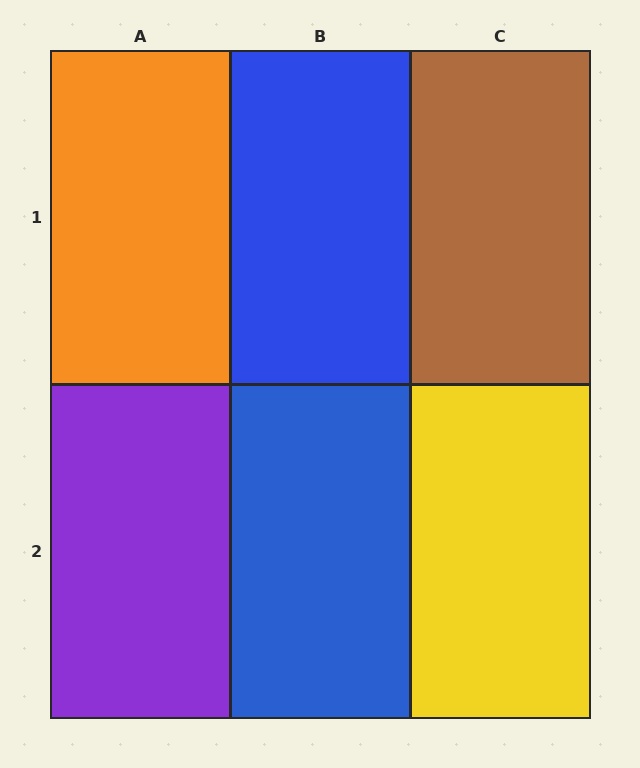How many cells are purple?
1 cell is purple.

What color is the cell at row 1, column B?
Blue.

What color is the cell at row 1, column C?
Brown.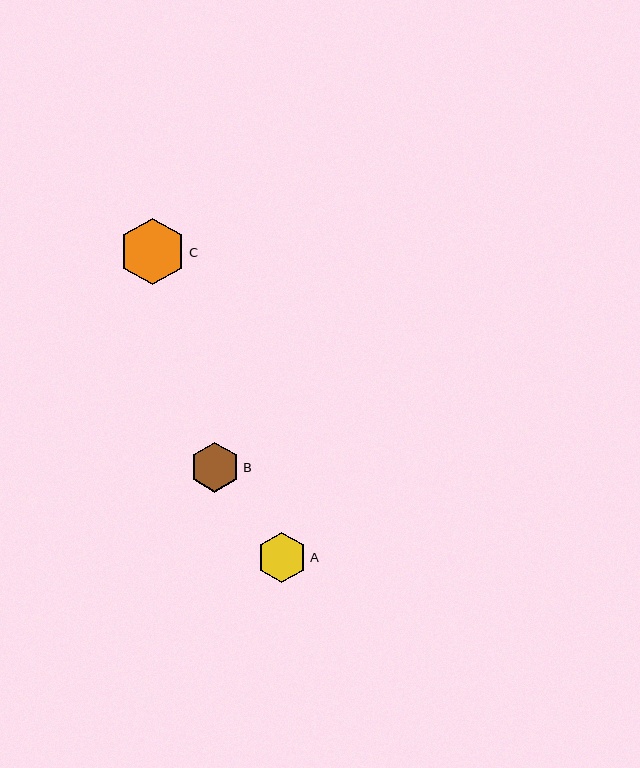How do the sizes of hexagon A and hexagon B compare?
Hexagon A and hexagon B are approximately the same size.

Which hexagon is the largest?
Hexagon C is the largest with a size of approximately 67 pixels.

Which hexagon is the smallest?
Hexagon B is the smallest with a size of approximately 50 pixels.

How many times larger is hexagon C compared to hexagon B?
Hexagon C is approximately 1.3 times the size of hexagon B.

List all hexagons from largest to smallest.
From largest to smallest: C, A, B.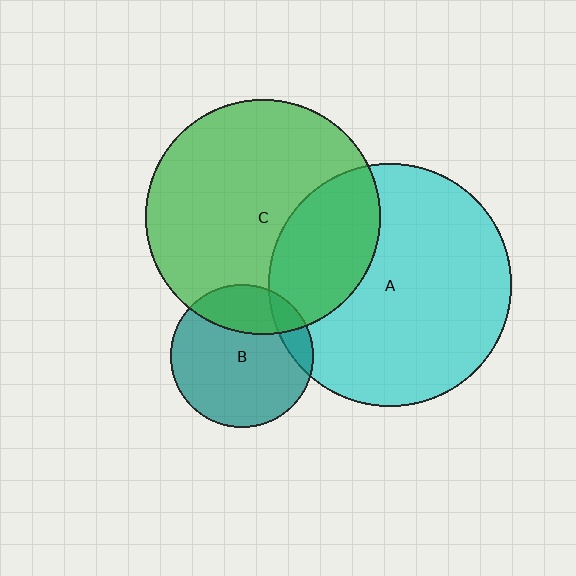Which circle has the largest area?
Circle A (cyan).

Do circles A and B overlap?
Yes.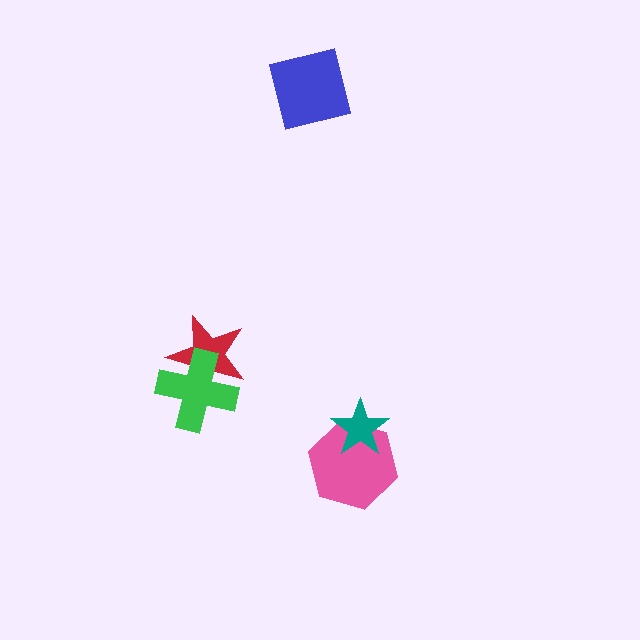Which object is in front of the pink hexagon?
The teal star is in front of the pink hexagon.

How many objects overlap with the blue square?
0 objects overlap with the blue square.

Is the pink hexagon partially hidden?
Yes, it is partially covered by another shape.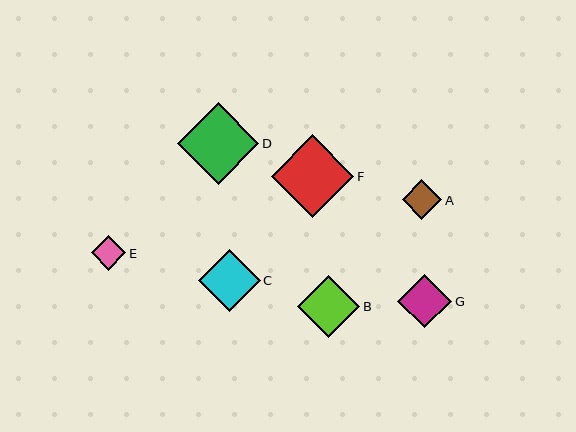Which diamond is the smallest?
Diamond E is the smallest with a size of approximately 35 pixels.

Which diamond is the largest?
Diamond F is the largest with a size of approximately 82 pixels.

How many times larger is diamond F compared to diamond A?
Diamond F is approximately 2.1 times the size of diamond A.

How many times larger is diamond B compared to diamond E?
Diamond B is approximately 1.8 times the size of diamond E.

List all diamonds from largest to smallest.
From largest to smallest: F, D, B, C, G, A, E.